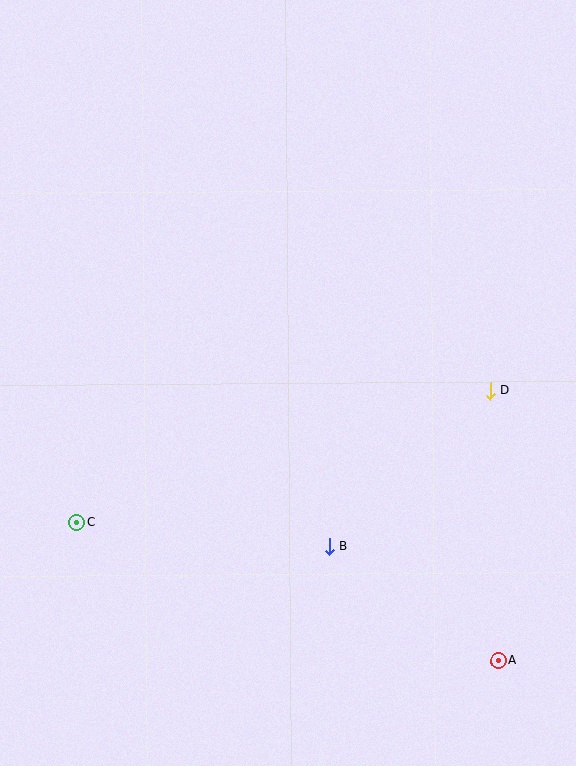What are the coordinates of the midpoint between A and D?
The midpoint between A and D is at (494, 526).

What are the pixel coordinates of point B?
Point B is at (330, 546).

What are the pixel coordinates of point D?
Point D is at (490, 391).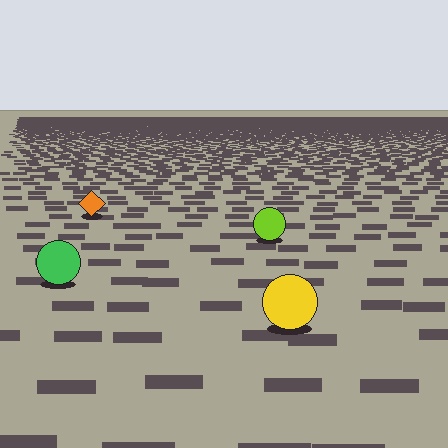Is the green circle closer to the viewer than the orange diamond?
Yes. The green circle is closer — you can tell from the texture gradient: the ground texture is coarser near it.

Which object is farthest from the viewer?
The orange diamond is farthest from the viewer. It appears smaller and the ground texture around it is denser.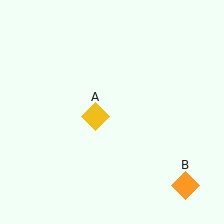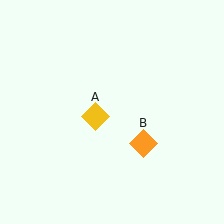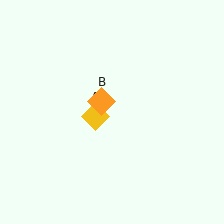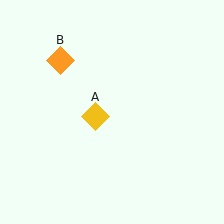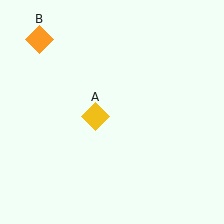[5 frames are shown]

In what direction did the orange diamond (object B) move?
The orange diamond (object B) moved up and to the left.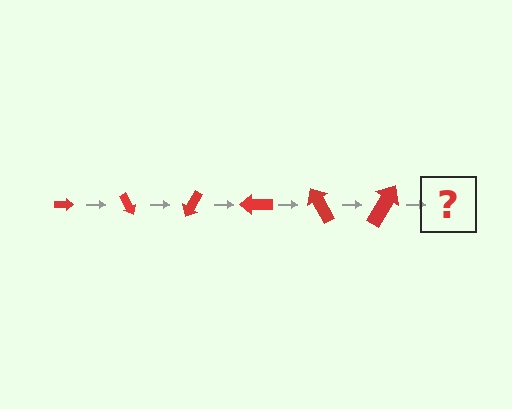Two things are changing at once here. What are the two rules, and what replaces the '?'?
The two rules are that the arrow grows larger each step and it rotates 60 degrees each step. The '?' should be an arrow, larger than the previous one and rotated 360 degrees from the start.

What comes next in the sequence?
The next element should be an arrow, larger than the previous one and rotated 360 degrees from the start.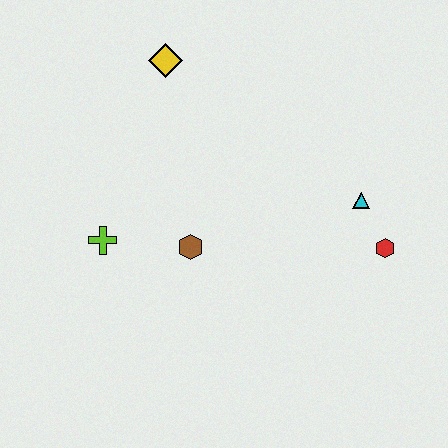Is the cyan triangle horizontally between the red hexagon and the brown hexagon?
Yes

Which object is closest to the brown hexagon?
The lime cross is closest to the brown hexagon.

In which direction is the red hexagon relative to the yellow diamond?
The red hexagon is to the right of the yellow diamond.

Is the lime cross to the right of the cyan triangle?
No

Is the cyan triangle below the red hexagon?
No